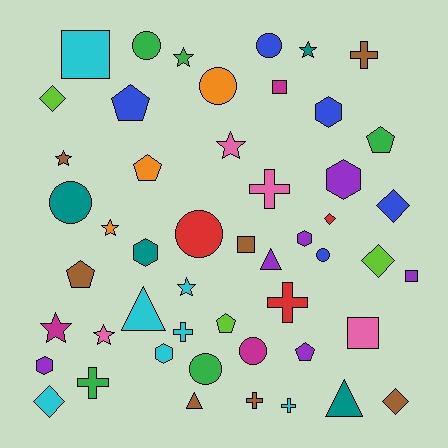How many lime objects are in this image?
There are 3 lime objects.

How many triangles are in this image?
There are 4 triangles.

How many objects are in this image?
There are 50 objects.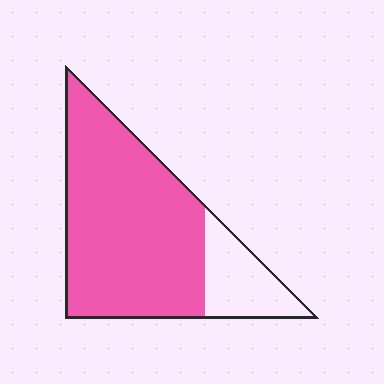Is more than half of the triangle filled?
Yes.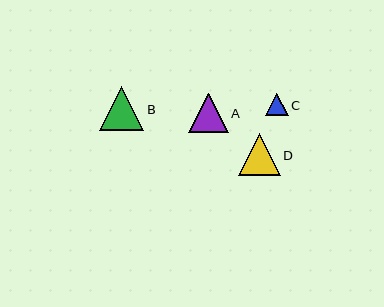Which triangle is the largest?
Triangle B is the largest with a size of approximately 44 pixels.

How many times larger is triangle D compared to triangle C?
Triangle D is approximately 1.8 times the size of triangle C.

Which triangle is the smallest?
Triangle C is the smallest with a size of approximately 23 pixels.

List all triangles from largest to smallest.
From largest to smallest: B, D, A, C.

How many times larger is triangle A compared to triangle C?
Triangle A is approximately 1.8 times the size of triangle C.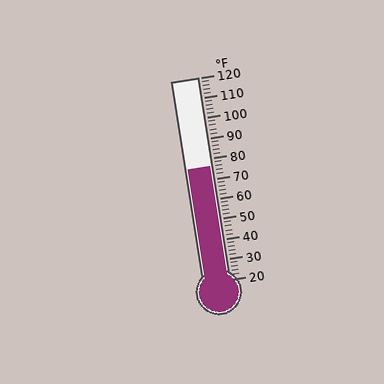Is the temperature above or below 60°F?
The temperature is above 60°F.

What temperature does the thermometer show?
The thermometer shows approximately 76°F.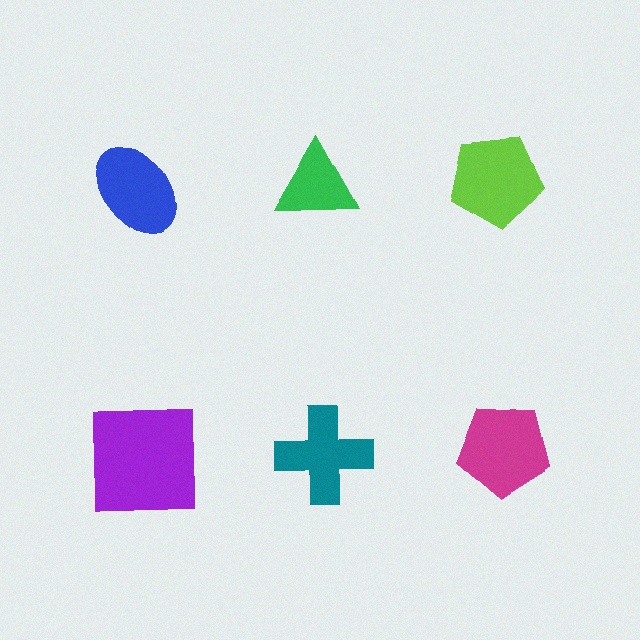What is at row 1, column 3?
A lime pentagon.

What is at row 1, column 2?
A green triangle.